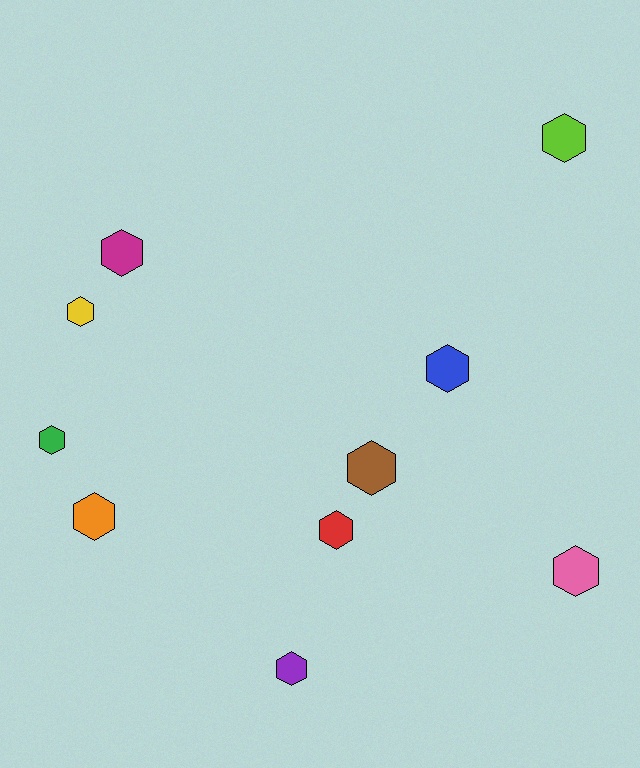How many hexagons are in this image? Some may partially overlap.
There are 10 hexagons.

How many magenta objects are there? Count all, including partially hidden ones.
There is 1 magenta object.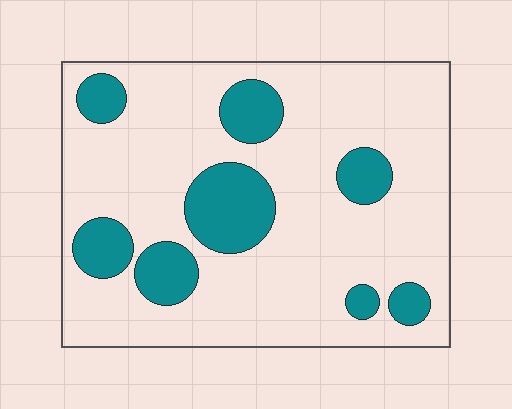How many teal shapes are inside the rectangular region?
8.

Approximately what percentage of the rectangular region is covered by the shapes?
Approximately 20%.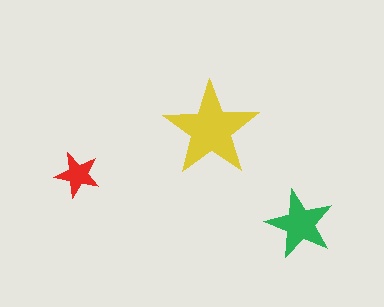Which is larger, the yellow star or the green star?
The yellow one.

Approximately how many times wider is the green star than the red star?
About 1.5 times wider.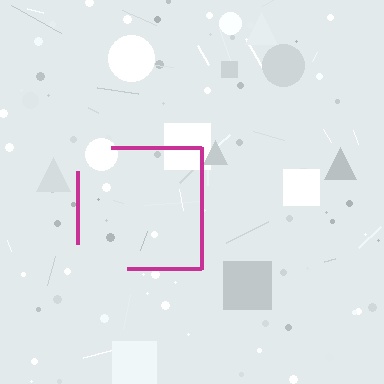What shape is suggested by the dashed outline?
The dashed outline suggests a square.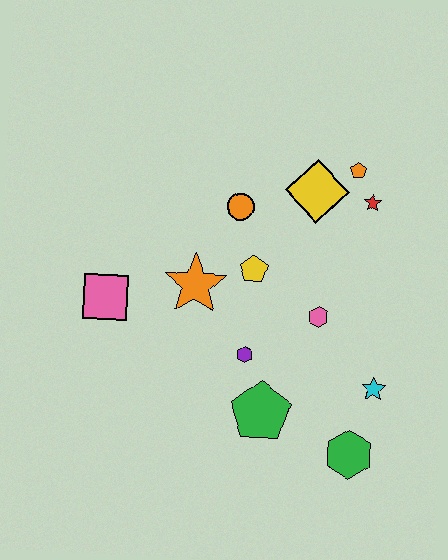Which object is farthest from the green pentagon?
The orange pentagon is farthest from the green pentagon.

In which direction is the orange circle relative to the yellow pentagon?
The orange circle is above the yellow pentagon.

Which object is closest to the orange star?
The yellow pentagon is closest to the orange star.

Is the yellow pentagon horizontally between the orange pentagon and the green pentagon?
No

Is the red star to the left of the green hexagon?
No